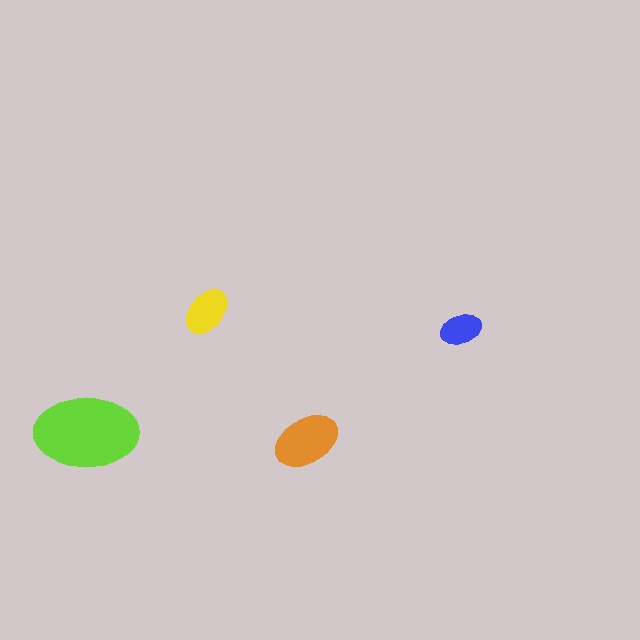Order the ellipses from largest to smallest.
the lime one, the orange one, the yellow one, the blue one.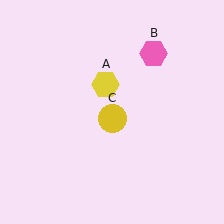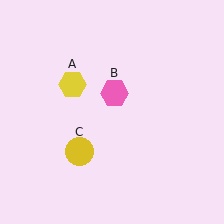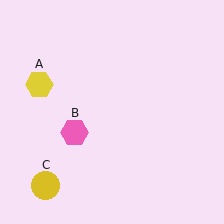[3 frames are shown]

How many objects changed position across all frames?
3 objects changed position: yellow hexagon (object A), pink hexagon (object B), yellow circle (object C).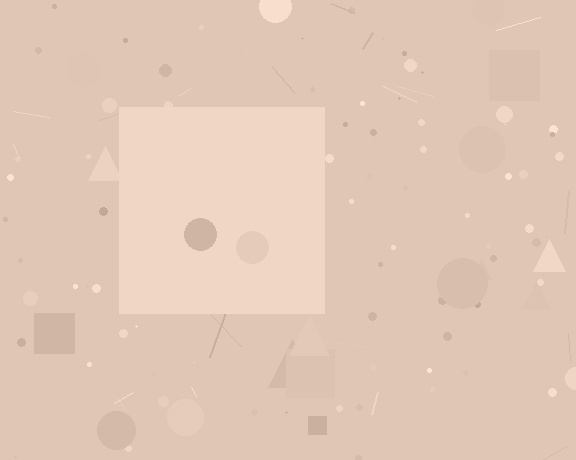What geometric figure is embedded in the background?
A square is embedded in the background.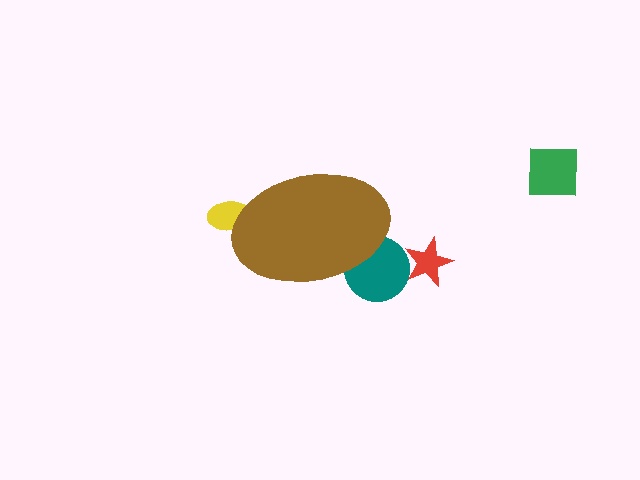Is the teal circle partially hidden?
Yes, the teal circle is partially hidden behind the brown ellipse.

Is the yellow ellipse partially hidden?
Yes, the yellow ellipse is partially hidden behind the brown ellipse.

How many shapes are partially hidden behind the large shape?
2 shapes are partially hidden.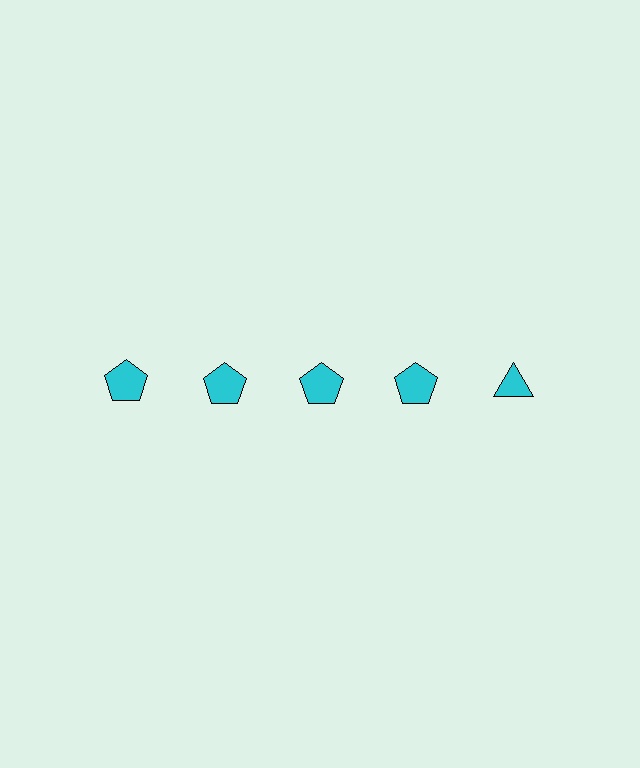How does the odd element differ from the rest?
It has a different shape: triangle instead of pentagon.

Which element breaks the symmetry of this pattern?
The cyan triangle in the top row, rightmost column breaks the symmetry. All other shapes are cyan pentagons.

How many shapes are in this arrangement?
There are 5 shapes arranged in a grid pattern.